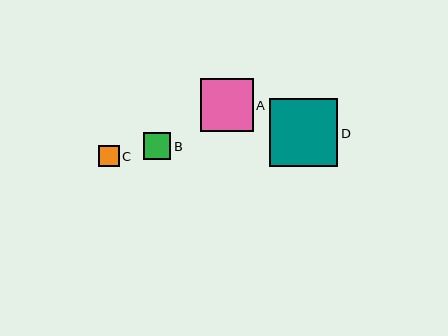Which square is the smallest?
Square C is the smallest with a size of approximately 21 pixels.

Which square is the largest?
Square D is the largest with a size of approximately 68 pixels.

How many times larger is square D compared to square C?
Square D is approximately 3.2 times the size of square C.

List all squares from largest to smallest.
From largest to smallest: D, A, B, C.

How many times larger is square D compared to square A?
Square D is approximately 1.3 times the size of square A.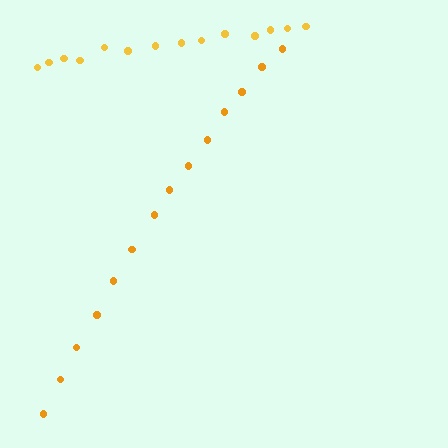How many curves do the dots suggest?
There are 2 distinct paths.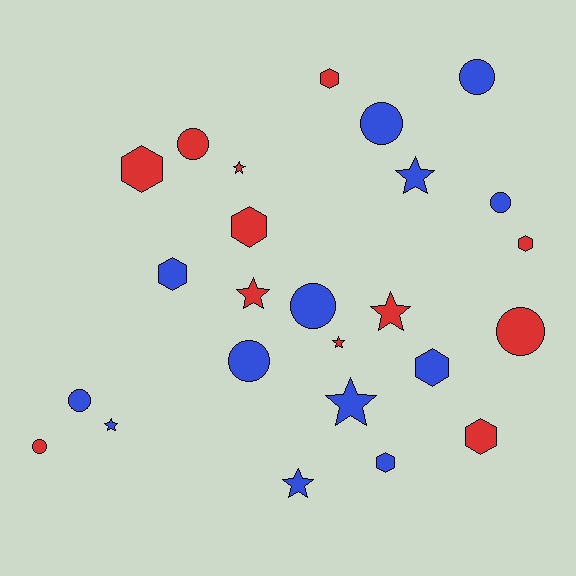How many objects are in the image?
There are 25 objects.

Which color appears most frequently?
Blue, with 13 objects.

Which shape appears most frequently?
Circle, with 9 objects.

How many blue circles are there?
There are 6 blue circles.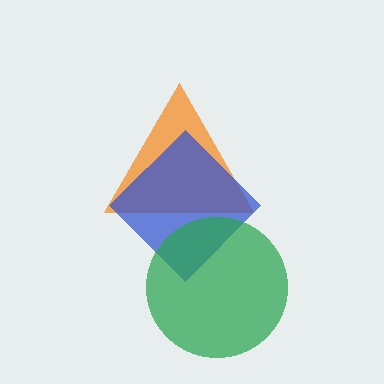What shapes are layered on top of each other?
The layered shapes are: an orange triangle, a blue diamond, a green circle.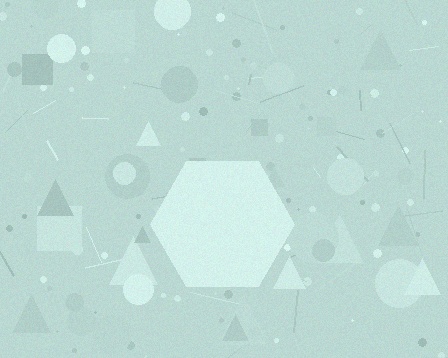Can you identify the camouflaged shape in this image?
The camouflaged shape is a hexagon.